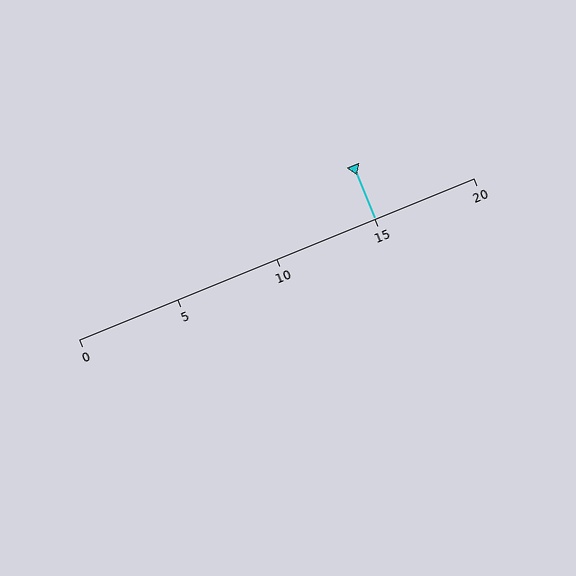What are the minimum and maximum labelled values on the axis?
The axis runs from 0 to 20.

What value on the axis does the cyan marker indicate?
The marker indicates approximately 15.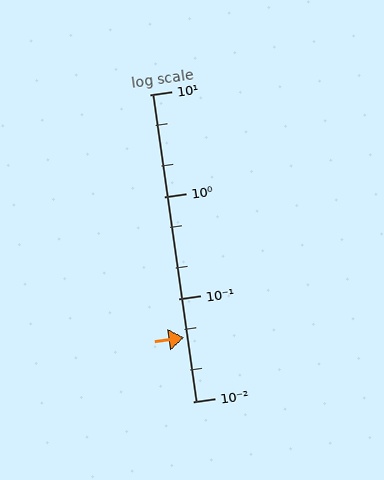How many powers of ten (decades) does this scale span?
The scale spans 3 decades, from 0.01 to 10.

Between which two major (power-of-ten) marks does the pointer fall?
The pointer is between 0.01 and 0.1.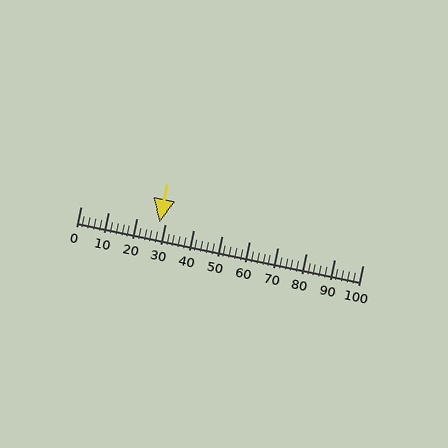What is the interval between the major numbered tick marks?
The major tick marks are spaced 10 units apart.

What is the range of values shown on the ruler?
The ruler shows values from 0 to 100.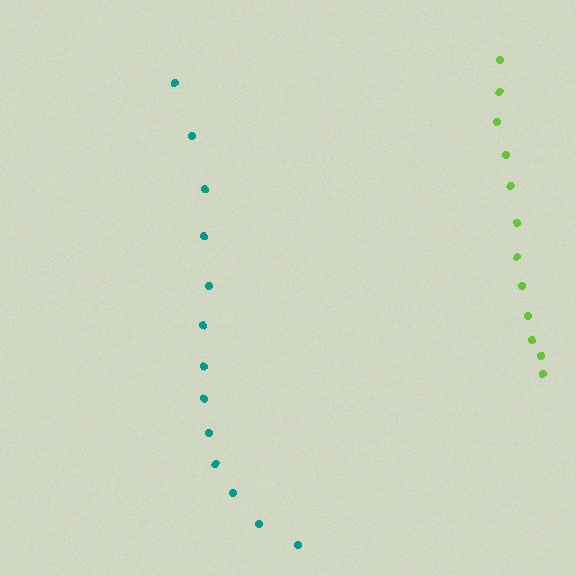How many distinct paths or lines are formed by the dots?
There are 2 distinct paths.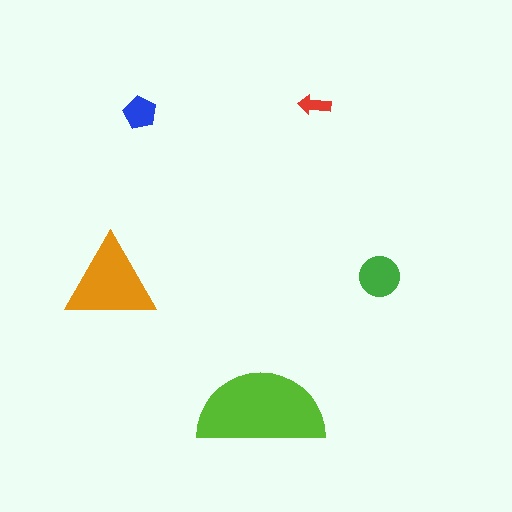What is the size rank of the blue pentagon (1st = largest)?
4th.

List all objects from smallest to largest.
The red arrow, the blue pentagon, the green circle, the orange triangle, the lime semicircle.